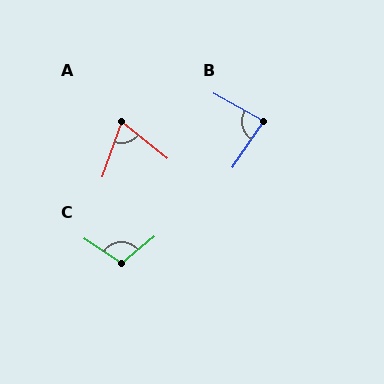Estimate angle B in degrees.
Approximately 85 degrees.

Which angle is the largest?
C, at approximately 106 degrees.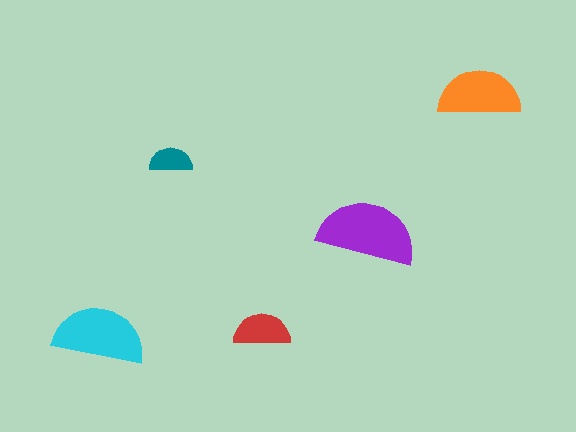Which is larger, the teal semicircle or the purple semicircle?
The purple one.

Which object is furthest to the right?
The orange semicircle is rightmost.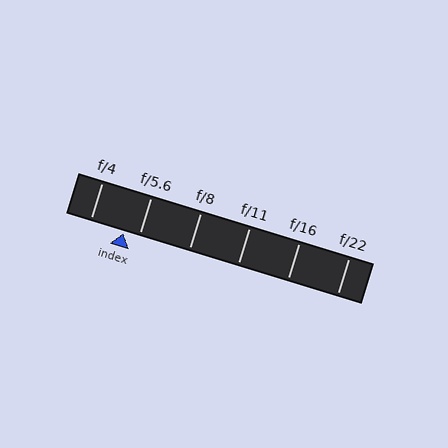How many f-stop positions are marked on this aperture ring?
There are 6 f-stop positions marked.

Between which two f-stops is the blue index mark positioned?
The index mark is between f/4 and f/5.6.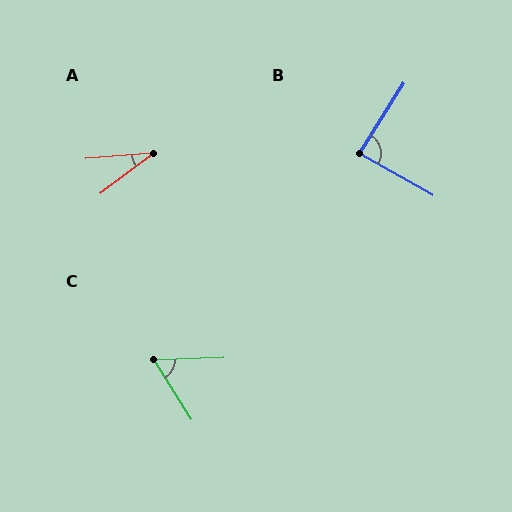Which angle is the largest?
B, at approximately 87 degrees.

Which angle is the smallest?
A, at approximately 33 degrees.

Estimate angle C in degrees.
Approximately 59 degrees.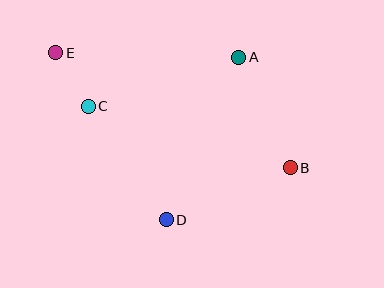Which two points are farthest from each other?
Points B and E are farthest from each other.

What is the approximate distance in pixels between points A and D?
The distance between A and D is approximately 178 pixels.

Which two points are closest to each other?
Points C and E are closest to each other.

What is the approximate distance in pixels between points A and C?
The distance between A and C is approximately 158 pixels.